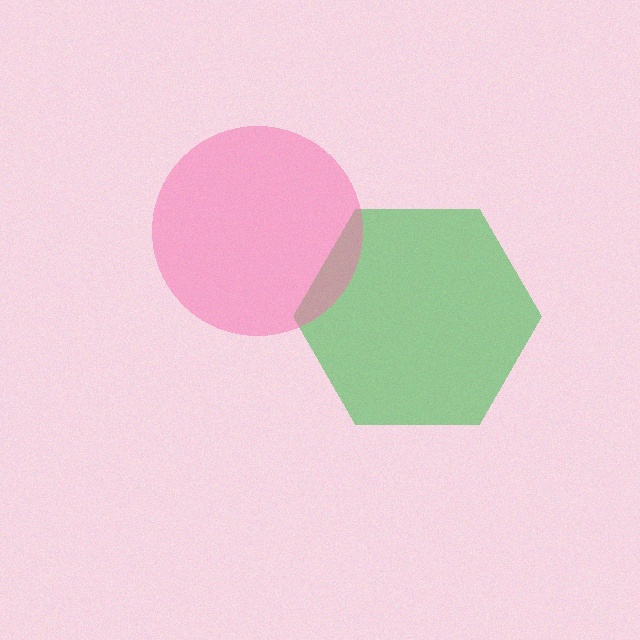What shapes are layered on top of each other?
The layered shapes are: a green hexagon, a pink circle.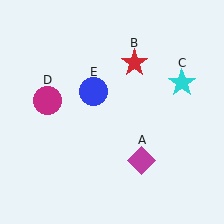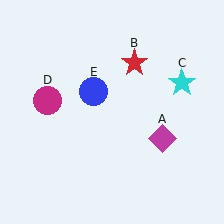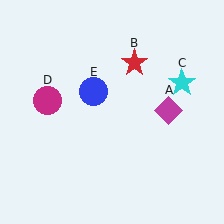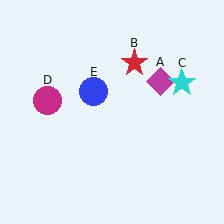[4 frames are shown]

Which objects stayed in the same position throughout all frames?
Red star (object B) and cyan star (object C) and magenta circle (object D) and blue circle (object E) remained stationary.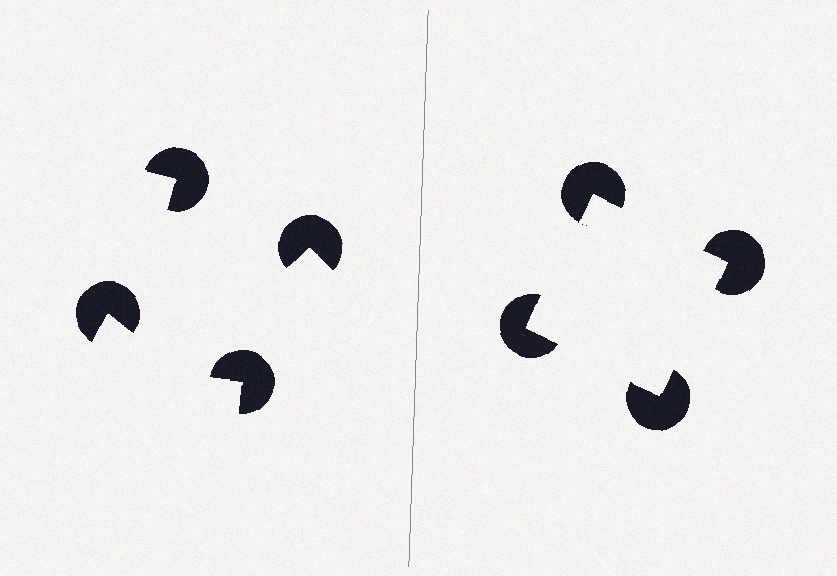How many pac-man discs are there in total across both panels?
8 — 4 on each side.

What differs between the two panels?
The pac-man discs are positioned identically on both sides; only the wedge orientations differ. On the right they align to a square; on the left they are misaligned.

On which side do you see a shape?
An illusory square appears on the right side. On the left side the wedge cuts are rotated, so no coherent shape forms.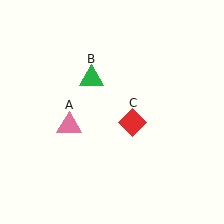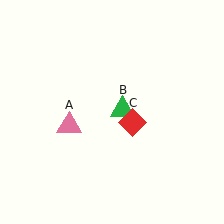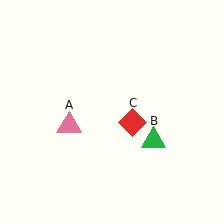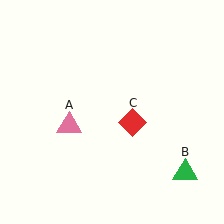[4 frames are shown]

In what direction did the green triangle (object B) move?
The green triangle (object B) moved down and to the right.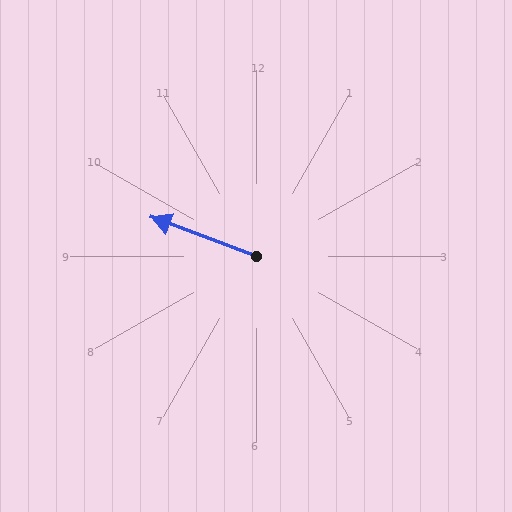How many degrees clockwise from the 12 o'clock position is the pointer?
Approximately 290 degrees.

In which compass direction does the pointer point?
West.